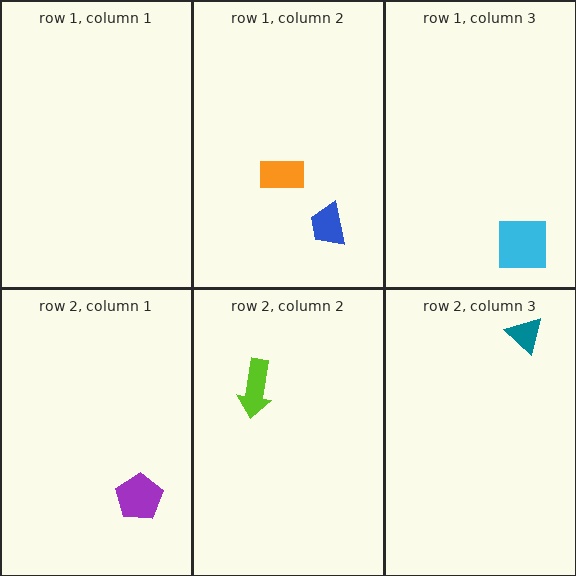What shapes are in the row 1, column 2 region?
The blue trapezoid, the orange rectangle.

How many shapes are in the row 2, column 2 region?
1.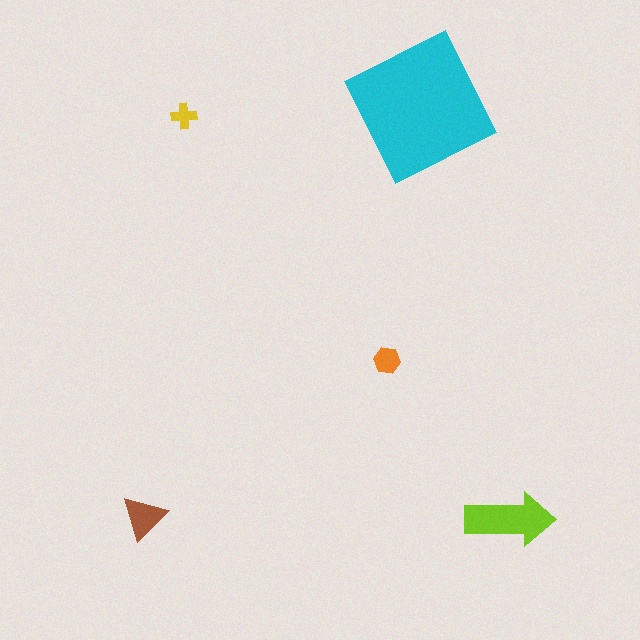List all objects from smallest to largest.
The yellow cross, the orange hexagon, the brown triangle, the lime arrow, the cyan square.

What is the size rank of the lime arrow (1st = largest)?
2nd.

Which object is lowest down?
The lime arrow is bottommost.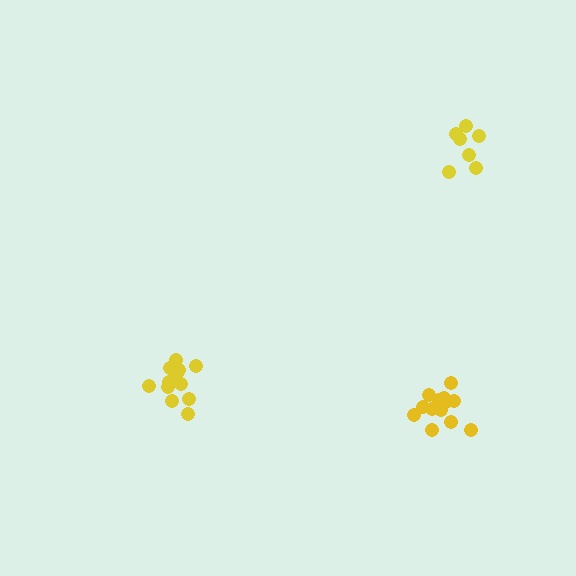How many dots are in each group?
Group 1: 13 dots, Group 2: 12 dots, Group 3: 7 dots (32 total).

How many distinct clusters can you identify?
There are 3 distinct clusters.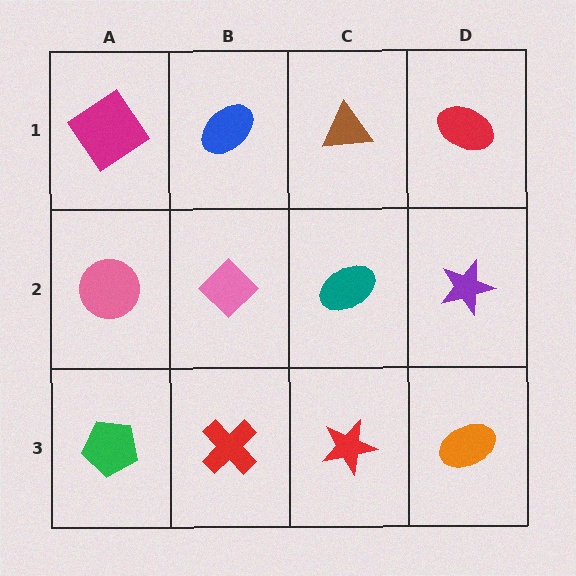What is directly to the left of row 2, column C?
A pink diamond.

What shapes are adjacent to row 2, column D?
A red ellipse (row 1, column D), an orange ellipse (row 3, column D), a teal ellipse (row 2, column C).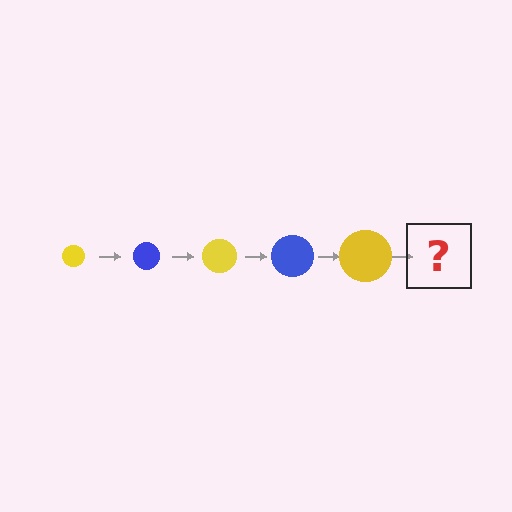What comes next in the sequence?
The next element should be a blue circle, larger than the previous one.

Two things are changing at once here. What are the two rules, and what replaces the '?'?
The two rules are that the circle grows larger each step and the color cycles through yellow and blue. The '?' should be a blue circle, larger than the previous one.